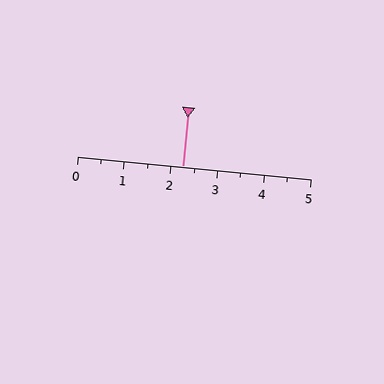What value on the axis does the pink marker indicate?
The marker indicates approximately 2.2.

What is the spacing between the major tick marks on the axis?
The major ticks are spaced 1 apart.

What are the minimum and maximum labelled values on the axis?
The axis runs from 0 to 5.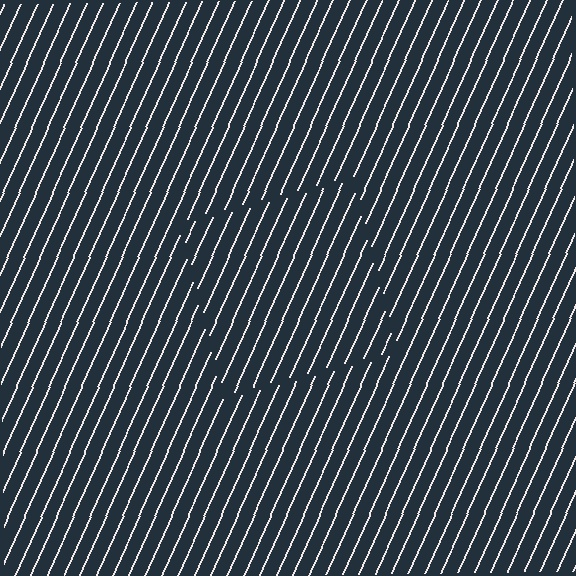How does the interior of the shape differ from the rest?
The interior of the shape contains the same grating, shifted by half a period — the contour is defined by the phase discontinuity where line-ends from the inner and outer gratings abut.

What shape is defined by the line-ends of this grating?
An illusory square. The interior of the shape contains the same grating, shifted by half a period — the contour is defined by the phase discontinuity where line-ends from the inner and outer gratings abut.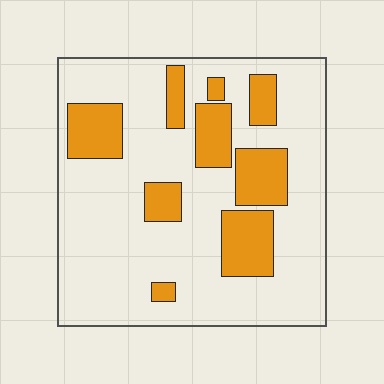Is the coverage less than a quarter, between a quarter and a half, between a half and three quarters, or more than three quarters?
Less than a quarter.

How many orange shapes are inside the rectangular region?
9.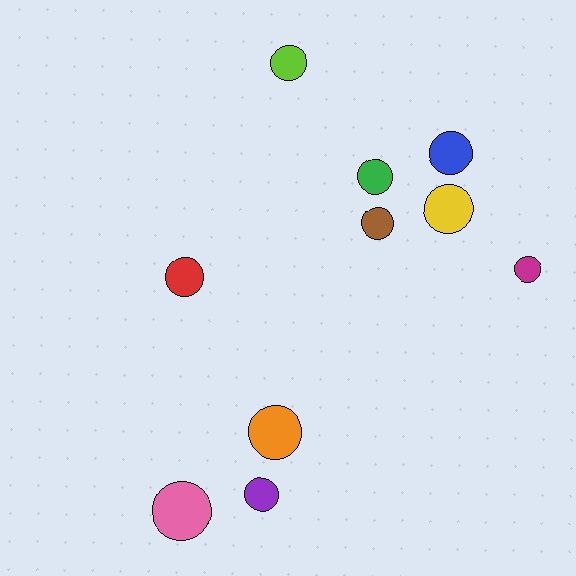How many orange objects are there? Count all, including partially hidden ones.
There is 1 orange object.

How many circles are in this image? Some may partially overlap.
There are 10 circles.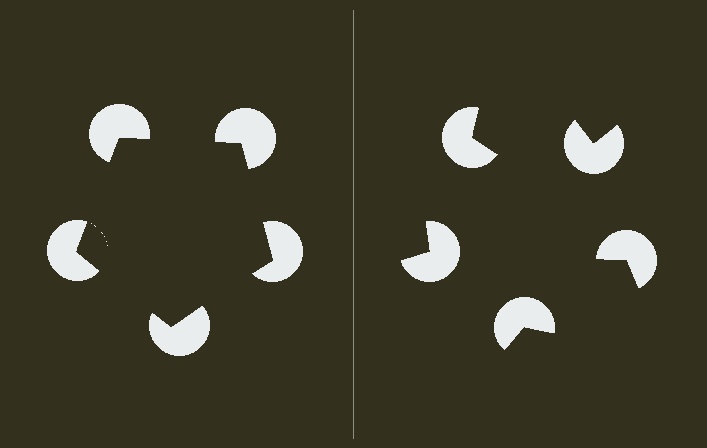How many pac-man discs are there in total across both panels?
10 — 5 on each side.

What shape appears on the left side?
An illusory pentagon.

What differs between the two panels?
The pac-man discs are positioned identically on both sides; only the wedge orientations differ. On the left they align to a pentagon; on the right they are misaligned.